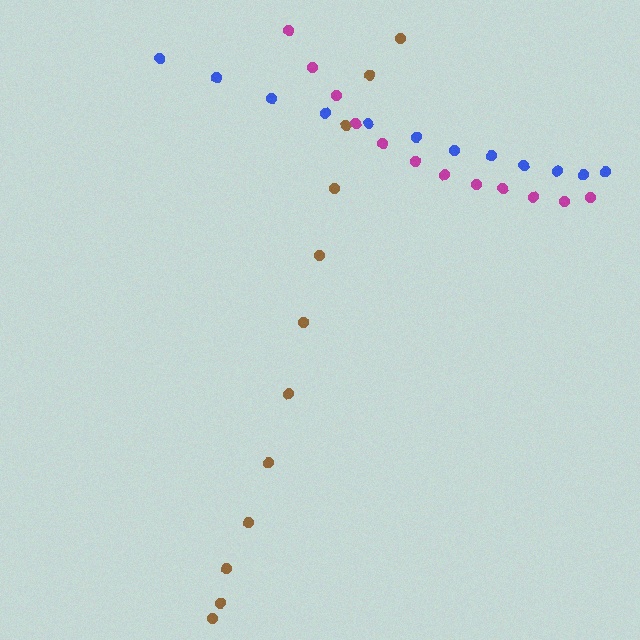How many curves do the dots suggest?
There are 3 distinct paths.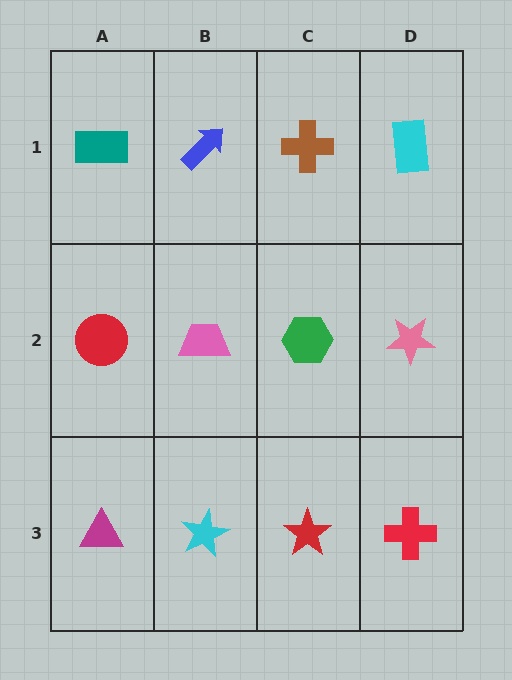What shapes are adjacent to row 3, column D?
A pink star (row 2, column D), a red star (row 3, column C).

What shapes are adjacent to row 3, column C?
A green hexagon (row 2, column C), a cyan star (row 3, column B), a red cross (row 3, column D).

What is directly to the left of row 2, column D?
A green hexagon.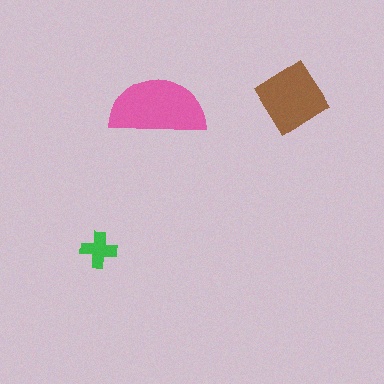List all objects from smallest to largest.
The green cross, the brown diamond, the pink semicircle.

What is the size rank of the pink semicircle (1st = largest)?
1st.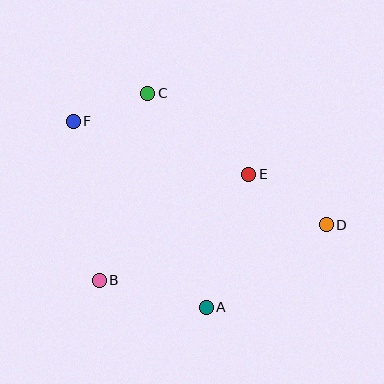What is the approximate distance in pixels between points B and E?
The distance between B and E is approximately 183 pixels.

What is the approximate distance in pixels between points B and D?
The distance between B and D is approximately 234 pixels.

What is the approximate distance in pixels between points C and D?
The distance between C and D is approximately 221 pixels.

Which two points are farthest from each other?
Points D and F are farthest from each other.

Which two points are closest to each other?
Points C and F are closest to each other.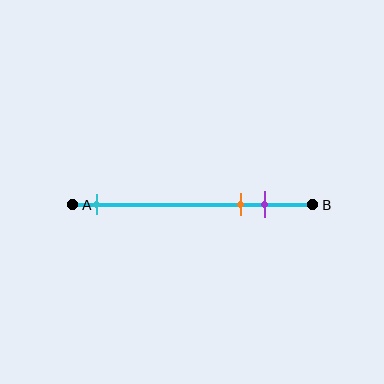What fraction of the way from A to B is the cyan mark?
The cyan mark is approximately 10% (0.1) of the way from A to B.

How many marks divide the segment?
There are 3 marks dividing the segment.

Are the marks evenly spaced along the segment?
No, the marks are not evenly spaced.